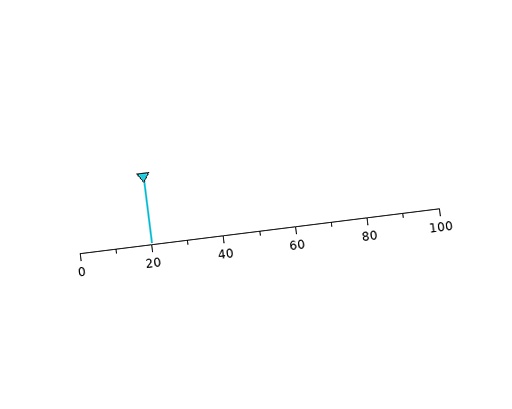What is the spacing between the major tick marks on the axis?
The major ticks are spaced 20 apart.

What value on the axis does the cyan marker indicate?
The marker indicates approximately 20.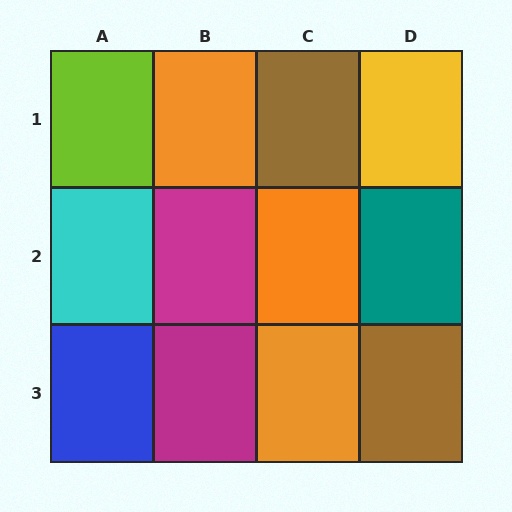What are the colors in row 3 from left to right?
Blue, magenta, orange, brown.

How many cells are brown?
2 cells are brown.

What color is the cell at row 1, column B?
Orange.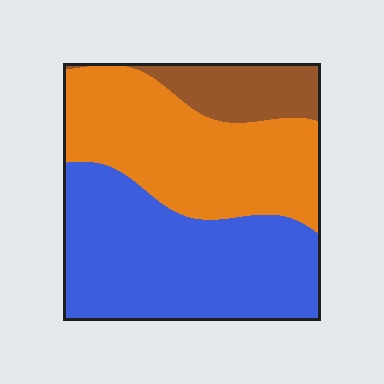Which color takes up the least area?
Brown, at roughly 15%.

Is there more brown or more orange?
Orange.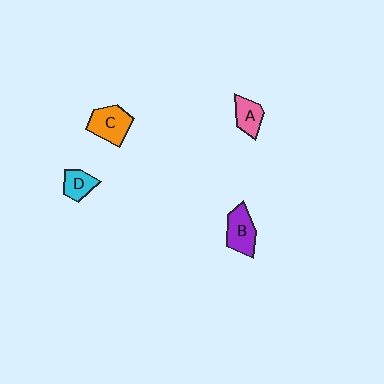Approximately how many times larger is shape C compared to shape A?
Approximately 1.5 times.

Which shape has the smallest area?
Shape D (cyan).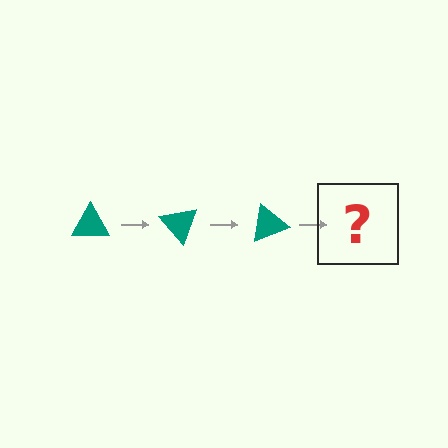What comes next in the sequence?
The next element should be a teal triangle rotated 150 degrees.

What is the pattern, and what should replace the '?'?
The pattern is that the triangle rotates 50 degrees each step. The '?' should be a teal triangle rotated 150 degrees.